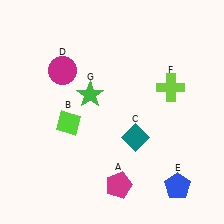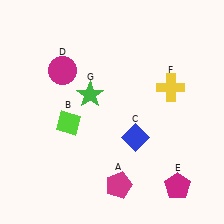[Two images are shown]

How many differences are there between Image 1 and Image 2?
There are 3 differences between the two images.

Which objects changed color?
C changed from teal to blue. E changed from blue to magenta. F changed from lime to yellow.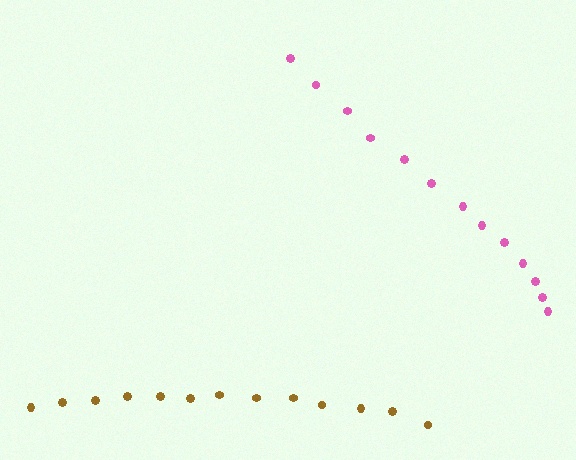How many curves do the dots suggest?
There are 2 distinct paths.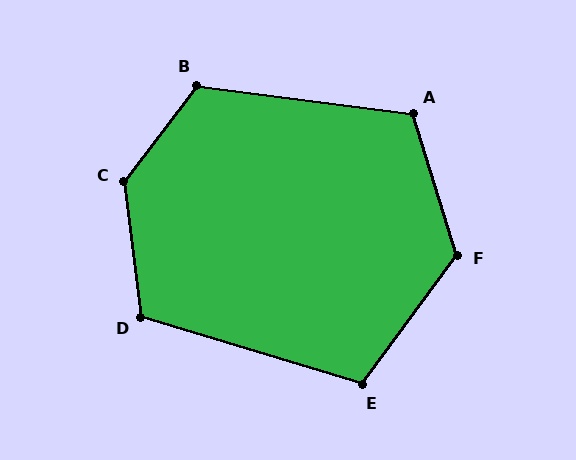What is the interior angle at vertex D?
Approximately 114 degrees (obtuse).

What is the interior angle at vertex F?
Approximately 126 degrees (obtuse).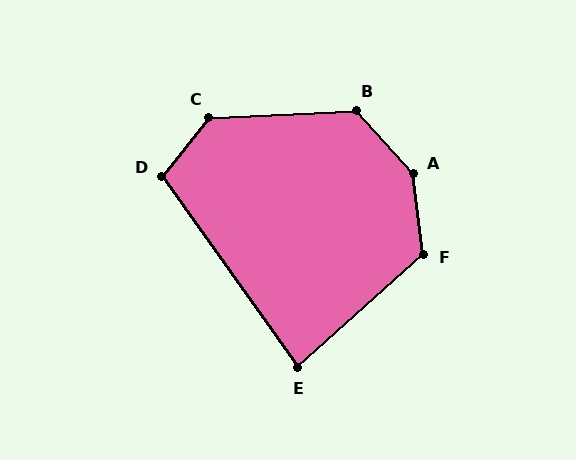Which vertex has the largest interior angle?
A, at approximately 145 degrees.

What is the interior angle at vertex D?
Approximately 106 degrees (obtuse).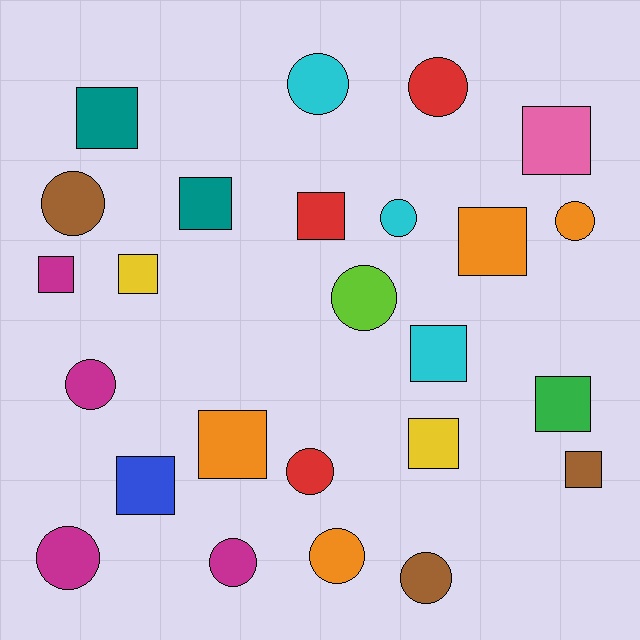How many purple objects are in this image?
There are no purple objects.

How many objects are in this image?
There are 25 objects.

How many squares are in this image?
There are 13 squares.